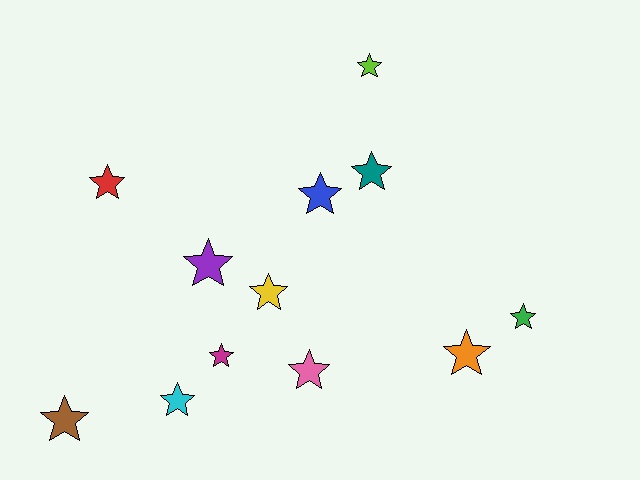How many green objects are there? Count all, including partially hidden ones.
There is 1 green object.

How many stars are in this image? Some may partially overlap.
There are 12 stars.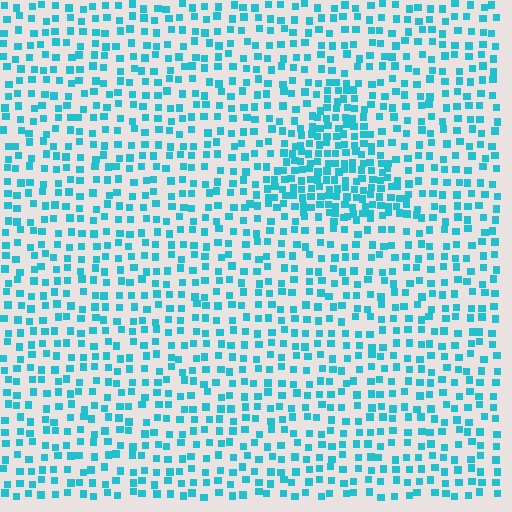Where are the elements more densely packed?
The elements are more densely packed inside the triangle boundary.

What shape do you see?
I see a triangle.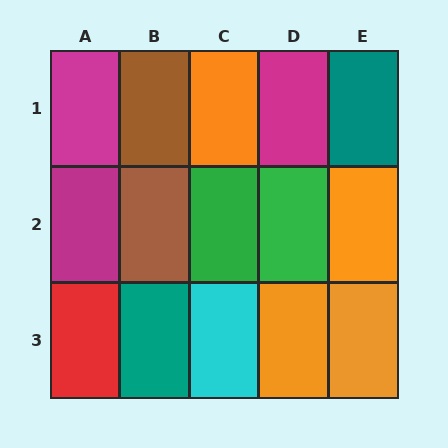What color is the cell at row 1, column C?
Orange.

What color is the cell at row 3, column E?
Orange.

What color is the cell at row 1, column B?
Brown.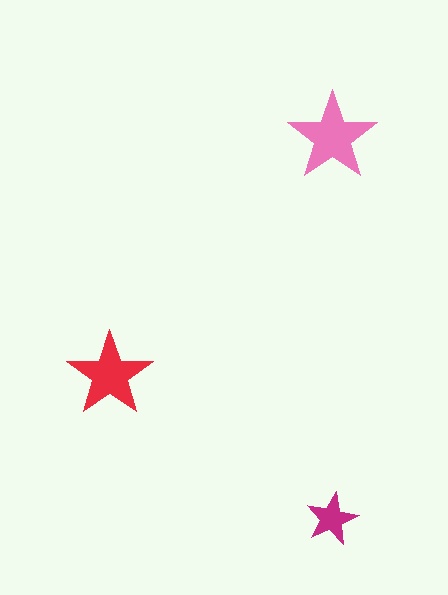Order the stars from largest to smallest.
the pink one, the red one, the magenta one.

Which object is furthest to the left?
The red star is leftmost.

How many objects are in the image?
There are 3 objects in the image.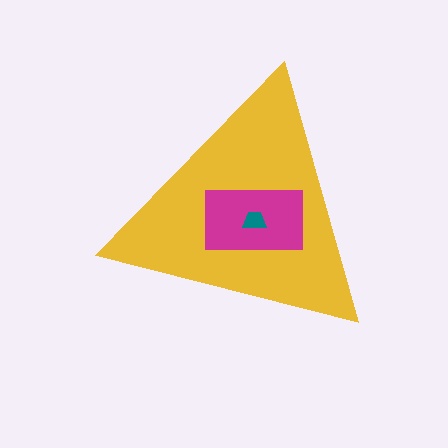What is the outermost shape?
The yellow triangle.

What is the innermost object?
The teal trapezoid.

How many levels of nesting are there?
3.